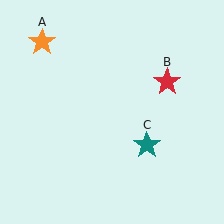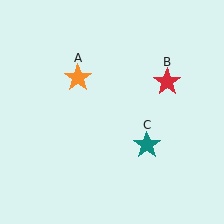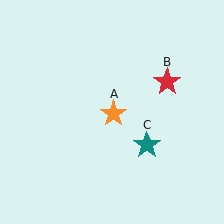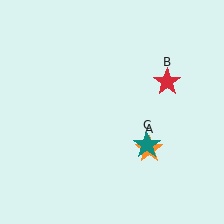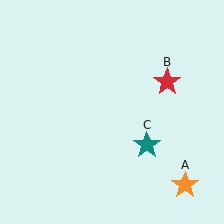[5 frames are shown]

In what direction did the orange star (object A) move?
The orange star (object A) moved down and to the right.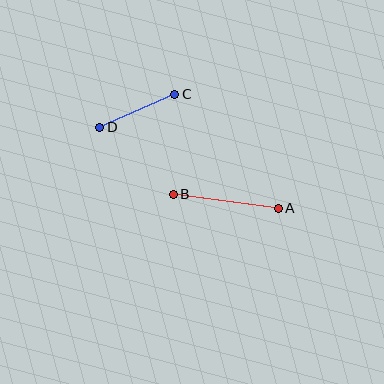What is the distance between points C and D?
The distance is approximately 82 pixels.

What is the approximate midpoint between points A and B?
The midpoint is at approximately (226, 201) pixels.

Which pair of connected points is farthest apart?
Points A and B are farthest apart.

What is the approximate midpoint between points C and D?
The midpoint is at approximately (137, 111) pixels.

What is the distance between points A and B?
The distance is approximately 106 pixels.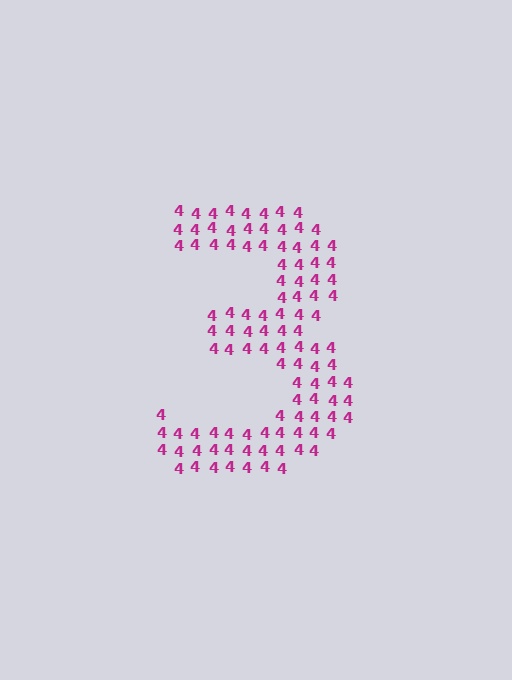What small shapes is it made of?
It is made of small digit 4's.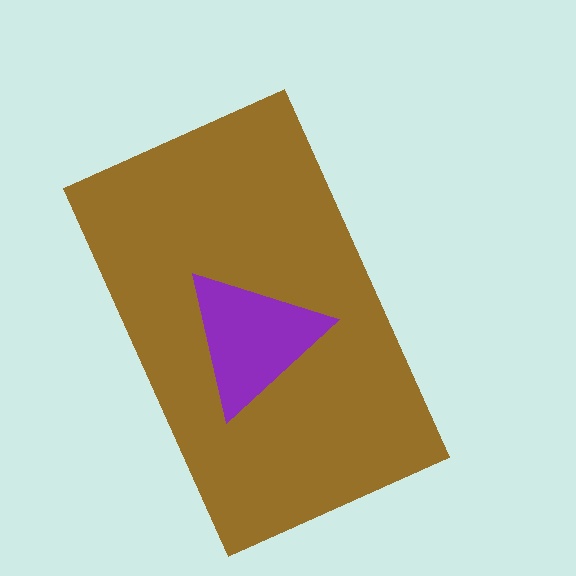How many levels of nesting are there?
2.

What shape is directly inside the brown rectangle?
The purple triangle.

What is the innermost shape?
The purple triangle.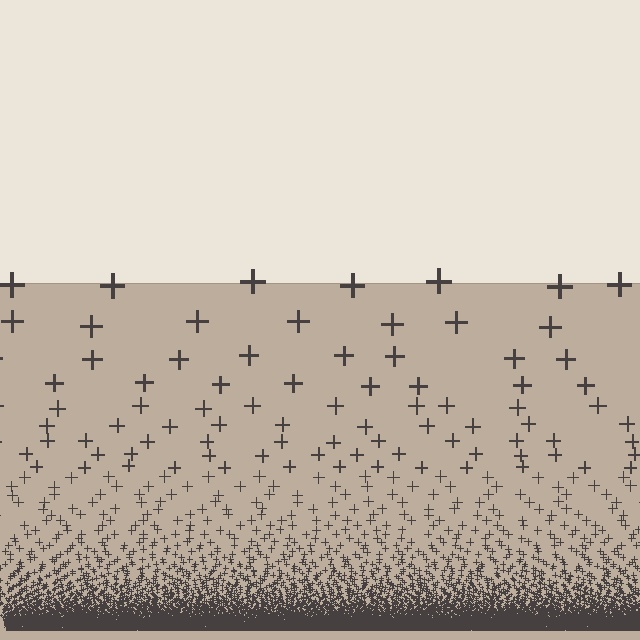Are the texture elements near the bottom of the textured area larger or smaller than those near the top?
Smaller. The gradient is inverted — elements near the bottom are smaller and denser.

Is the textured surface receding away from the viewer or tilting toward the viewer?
The surface appears to tilt toward the viewer. Texture elements get larger and sparser toward the top.